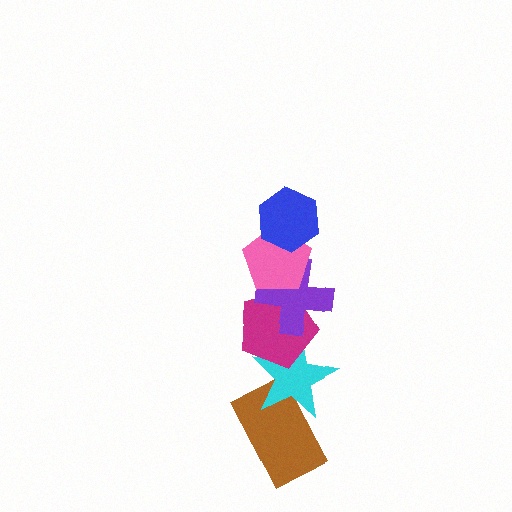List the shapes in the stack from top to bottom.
From top to bottom: the blue hexagon, the pink pentagon, the purple cross, the magenta pentagon, the cyan star, the brown rectangle.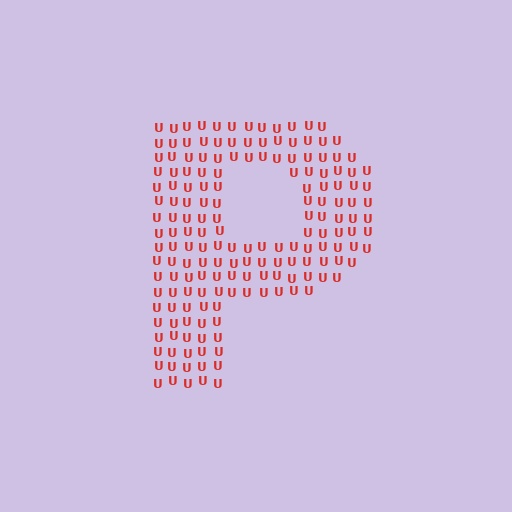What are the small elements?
The small elements are letter U's.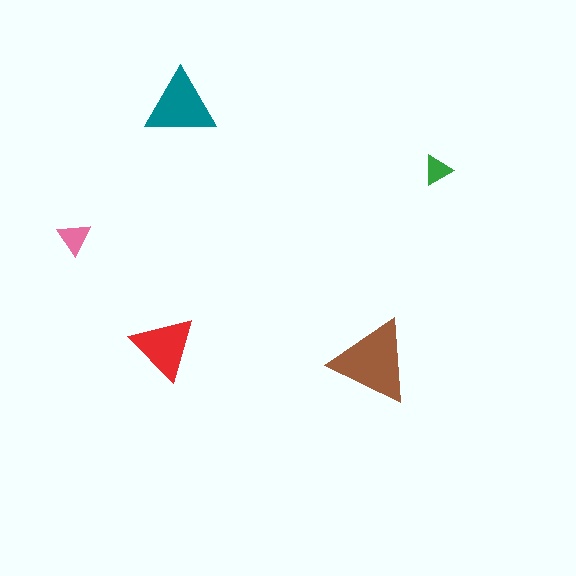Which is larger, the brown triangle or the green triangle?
The brown one.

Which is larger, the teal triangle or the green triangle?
The teal one.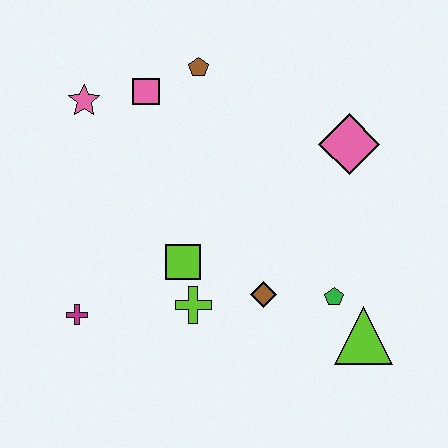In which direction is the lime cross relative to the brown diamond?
The lime cross is to the left of the brown diamond.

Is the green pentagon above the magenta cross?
Yes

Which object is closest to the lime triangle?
The green pentagon is closest to the lime triangle.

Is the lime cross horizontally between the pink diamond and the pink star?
Yes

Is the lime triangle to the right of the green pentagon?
Yes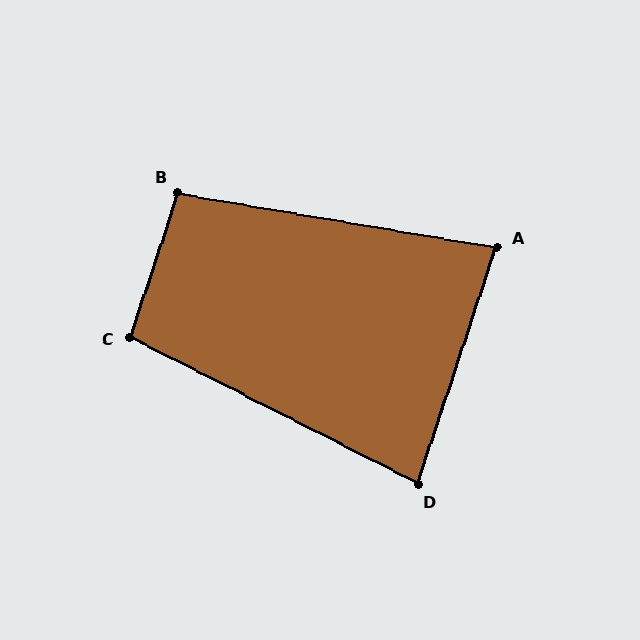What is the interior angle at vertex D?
Approximately 82 degrees (acute).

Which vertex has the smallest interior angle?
A, at approximately 81 degrees.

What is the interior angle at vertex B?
Approximately 98 degrees (obtuse).